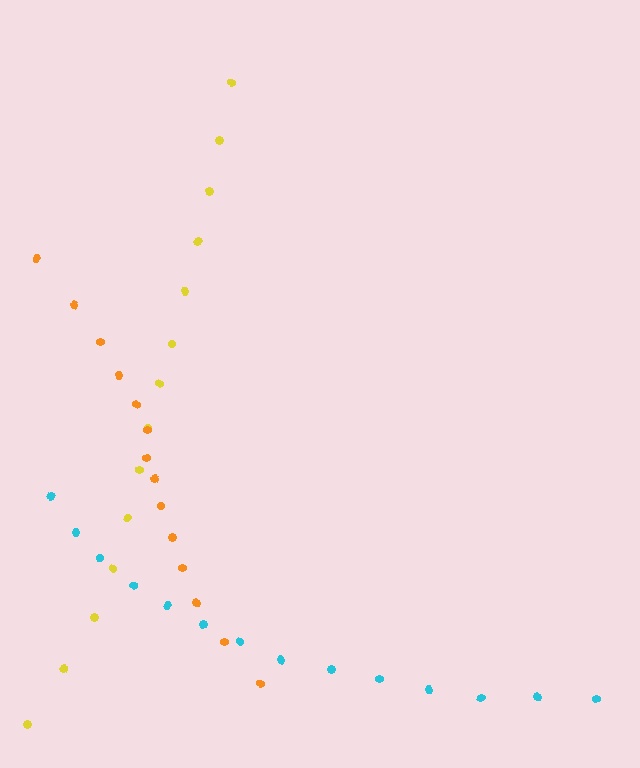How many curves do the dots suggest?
There are 3 distinct paths.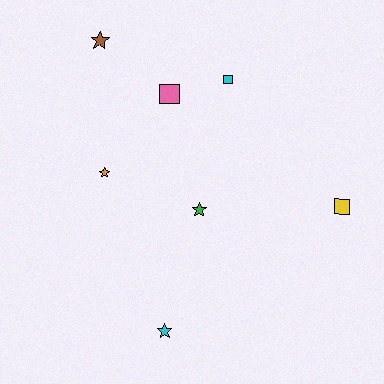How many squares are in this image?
There are 3 squares.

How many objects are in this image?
There are 7 objects.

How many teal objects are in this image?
There are no teal objects.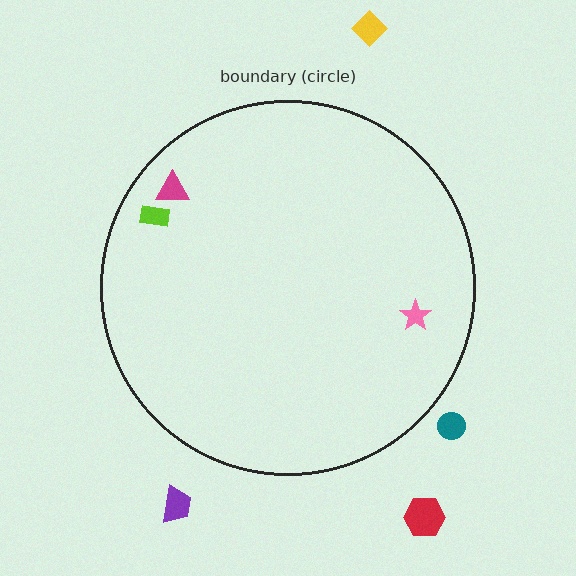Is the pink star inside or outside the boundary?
Inside.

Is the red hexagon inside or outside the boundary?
Outside.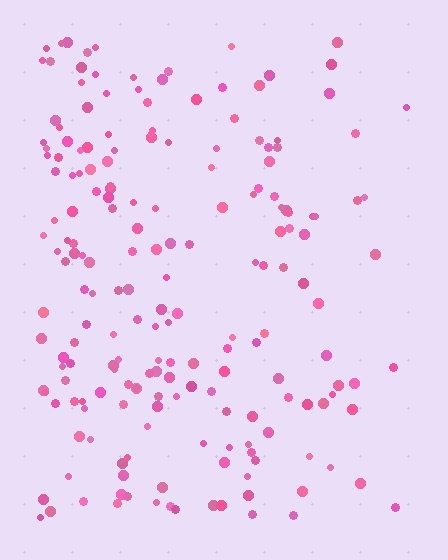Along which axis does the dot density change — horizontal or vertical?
Horizontal.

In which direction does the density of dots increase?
From right to left, with the left side densest.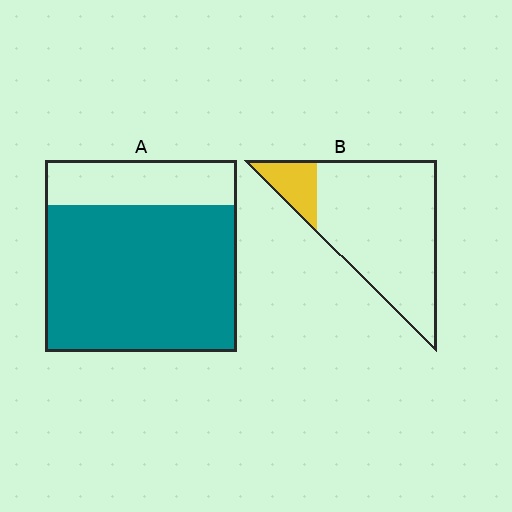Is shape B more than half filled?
No.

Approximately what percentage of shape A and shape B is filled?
A is approximately 75% and B is approximately 15%.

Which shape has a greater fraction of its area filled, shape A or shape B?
Shape A.